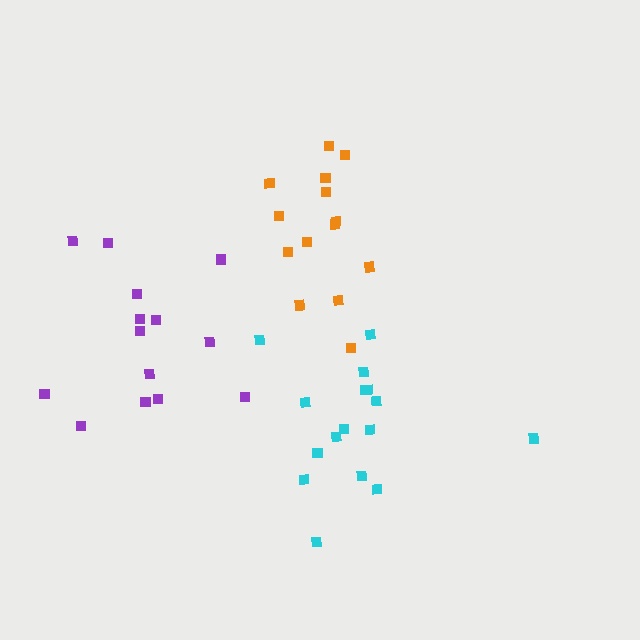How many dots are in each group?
Group 1: 16 dots, Group 2: 14 dots, Group 3: 14 dots (44 total).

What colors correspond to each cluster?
The clusters are colored: cyan, orange, purple.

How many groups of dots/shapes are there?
There are 3 groups.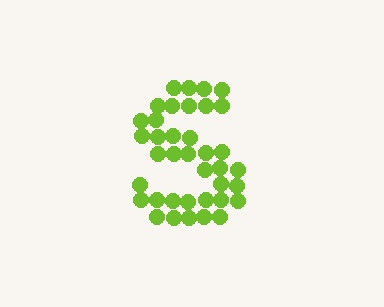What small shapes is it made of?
It is made of small circles.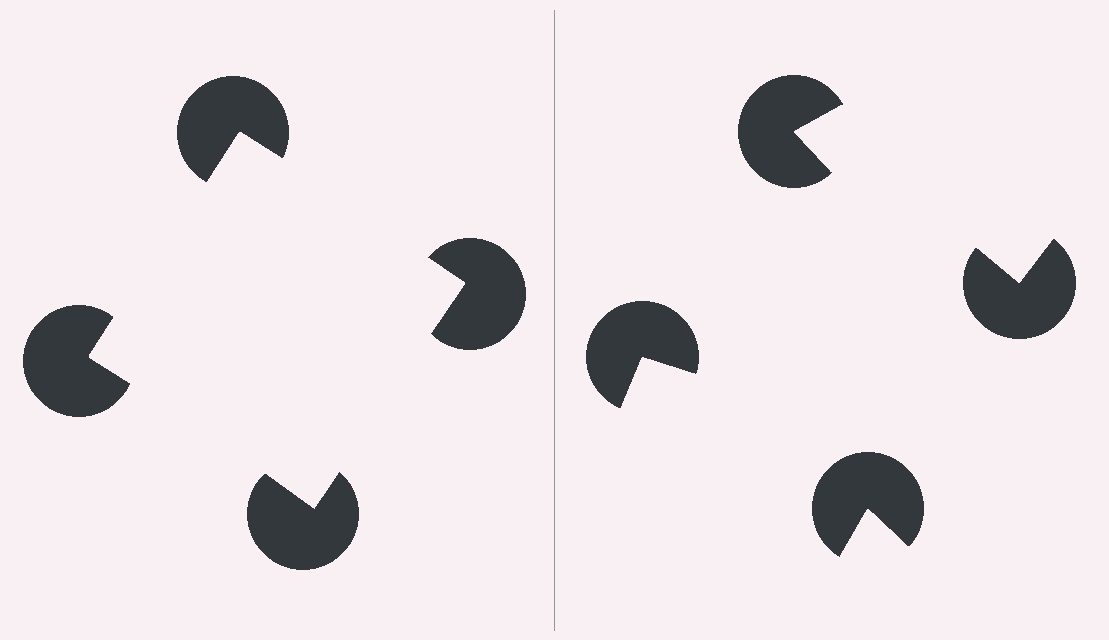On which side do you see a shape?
An illusory square appears on the left side. On the right side the wedge cuts are rotated, so no coherent shape forms.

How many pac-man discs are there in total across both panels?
8 — 4 on each side.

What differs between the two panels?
The pac-man discs are positioned identically on both sides; only the wedge orientations differ. On the left they align to a square; on the right they are misaligned.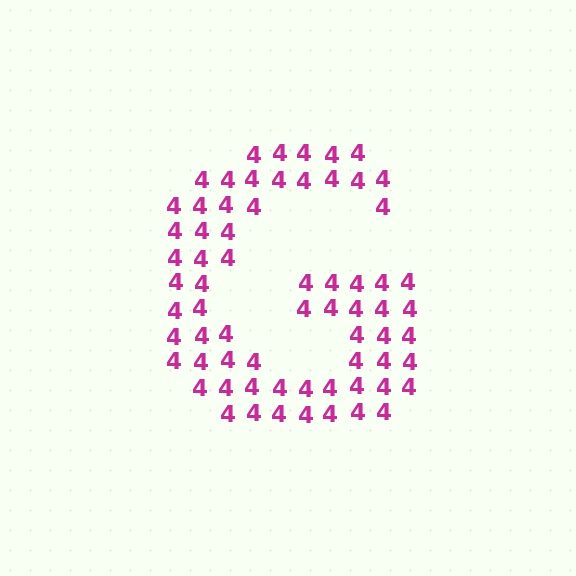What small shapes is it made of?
It is made of small digit 4's.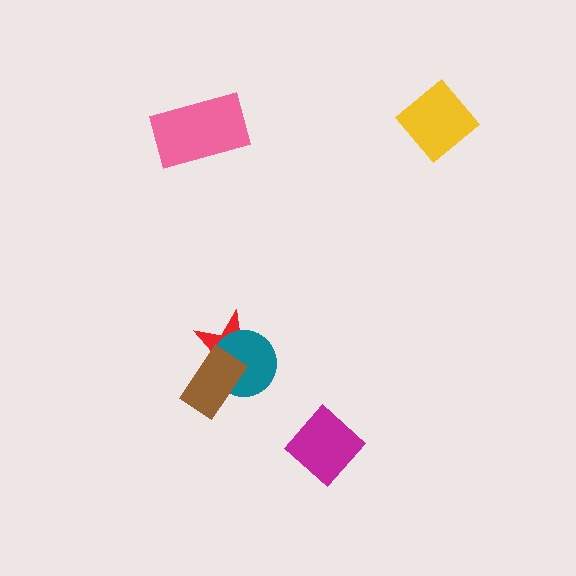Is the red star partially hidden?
Yes, it is partially covered by another shape.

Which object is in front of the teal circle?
The brown rectangle is in front of the teal circle.